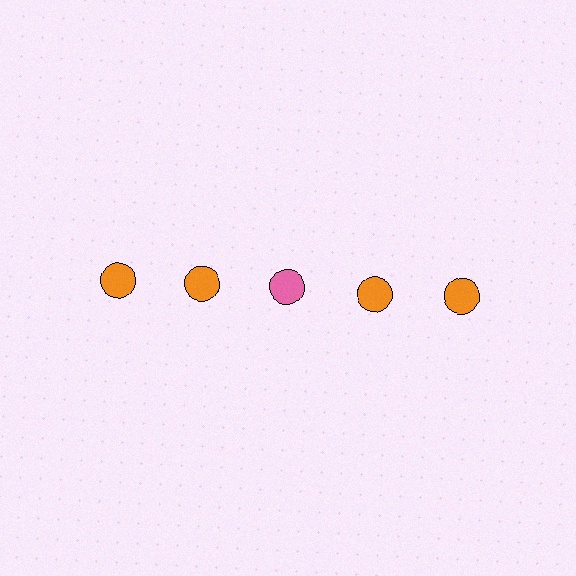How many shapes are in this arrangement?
There are 5 shapes arranged in a grid pattern.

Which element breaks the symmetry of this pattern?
The pink circle in the top row, center column breaks the symmetry. All other shapes are orange circles.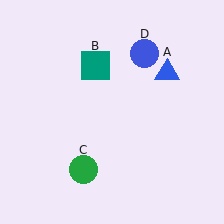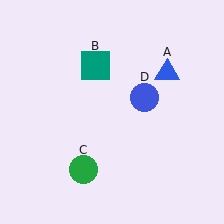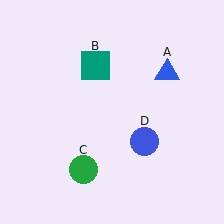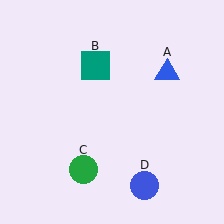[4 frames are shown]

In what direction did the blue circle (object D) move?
The blue circle (object D) moved down.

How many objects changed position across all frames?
1 object changed position: blue circle (object D).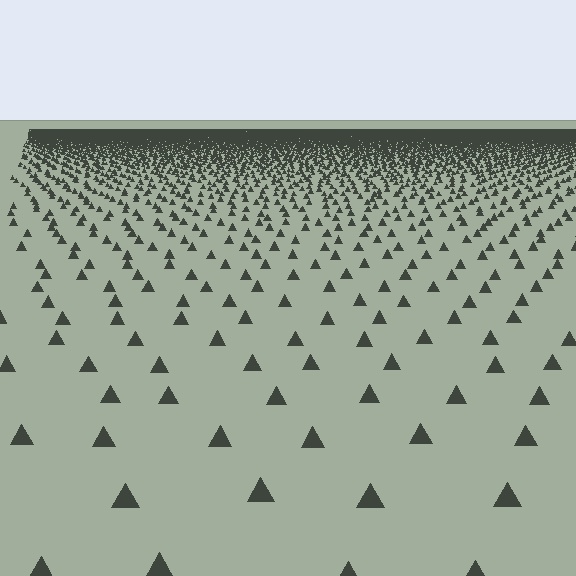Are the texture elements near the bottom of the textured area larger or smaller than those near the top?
Larger. Near the bottom, elements are closer to the viewer and appear at a bigger on-screen size.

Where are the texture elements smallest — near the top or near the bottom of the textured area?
Near the top.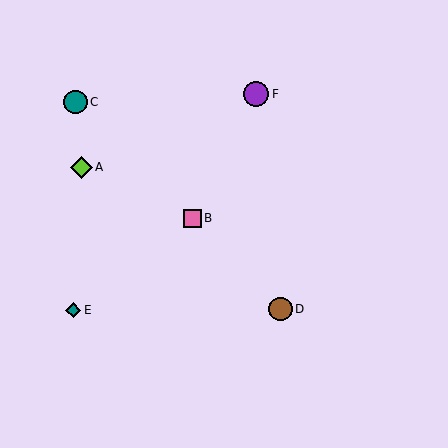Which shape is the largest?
The purple circle (labeled F) is the largest.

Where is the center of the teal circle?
The center of the teal circle is at (75, 102).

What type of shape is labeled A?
Shape A is a lime diamond.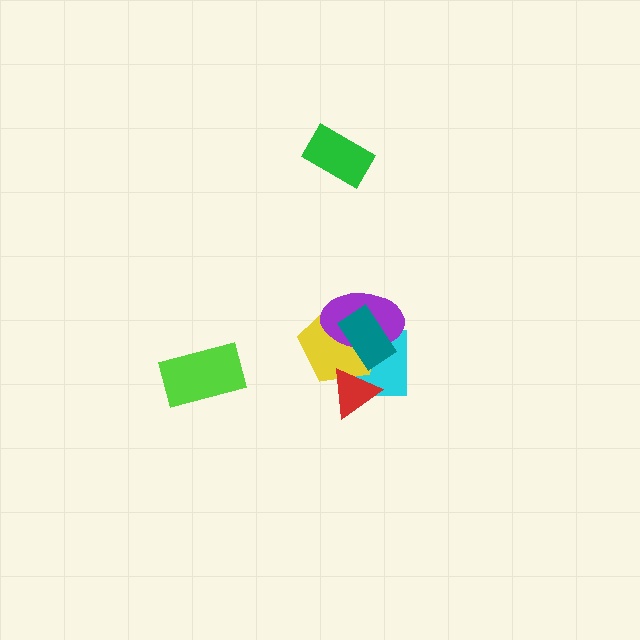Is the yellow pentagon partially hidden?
Yes, it is partially covered by another shape.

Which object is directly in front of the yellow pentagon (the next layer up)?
The purple ellipse is directly in front of the yellow pentagon.